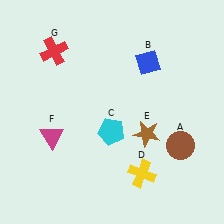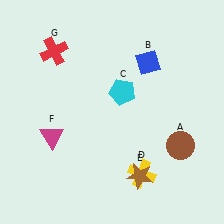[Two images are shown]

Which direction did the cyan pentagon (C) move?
The cyan pentagon (C) moved up.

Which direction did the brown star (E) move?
The brown star (E) moved down.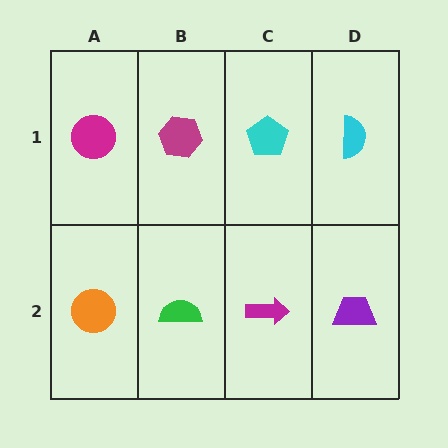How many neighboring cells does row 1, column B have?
3.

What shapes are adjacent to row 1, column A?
An orange circle (row 2, column A), a magenta hexagon (row 1, column B).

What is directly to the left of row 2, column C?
A green semicircle.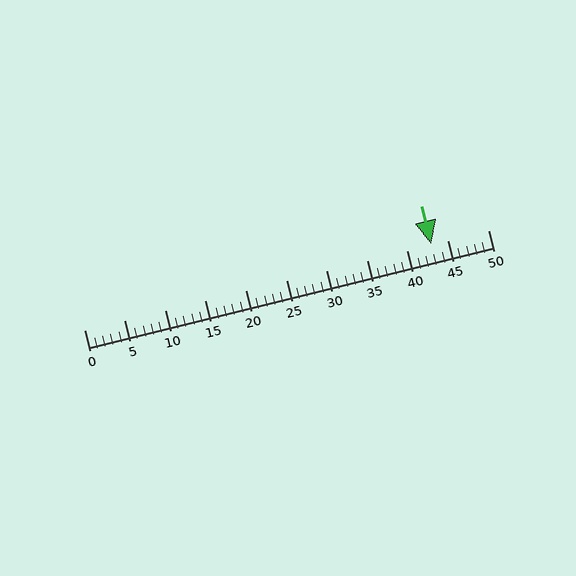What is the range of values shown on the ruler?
The ruler shows values from 0 to 50.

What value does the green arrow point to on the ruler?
The green arrow points to approximately 43.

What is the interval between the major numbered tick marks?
The major tick marks are spaced 5 units apart.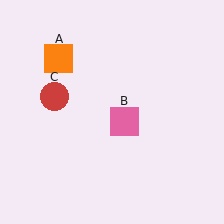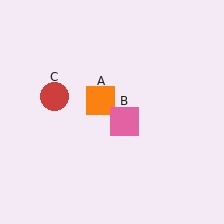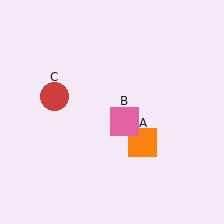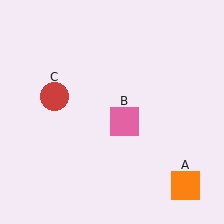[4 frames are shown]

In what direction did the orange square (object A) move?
The orange square (object A) moved down and to the right.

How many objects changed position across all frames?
1 object changed position: orange square (object A).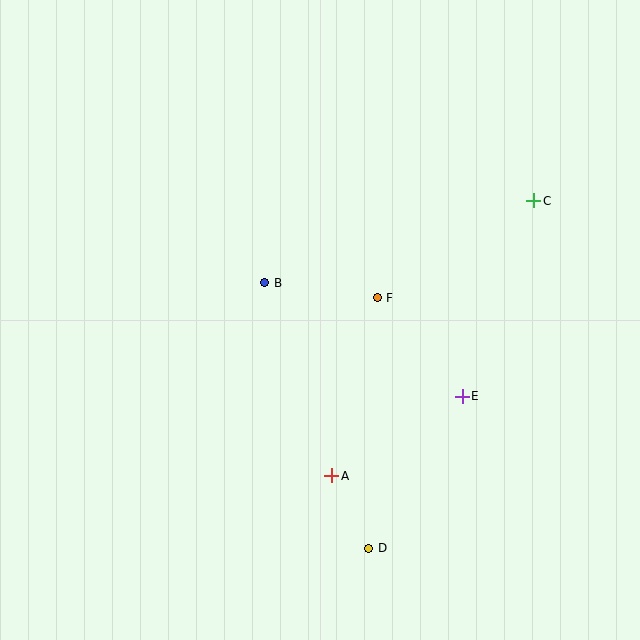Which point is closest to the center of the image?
Point F at (377, 298) is closest to the center.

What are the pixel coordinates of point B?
Point B is at (265, 283).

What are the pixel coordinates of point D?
Point D is at (369, 548).